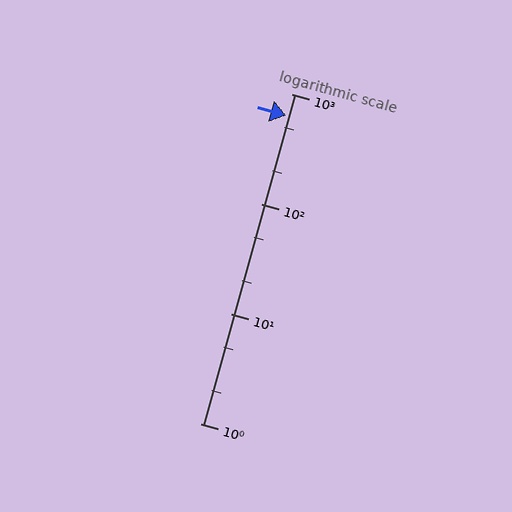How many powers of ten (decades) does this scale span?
The scale spans 3 decades, from 1 to 1000.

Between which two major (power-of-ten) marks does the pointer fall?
The pointer is between 100 and 1000.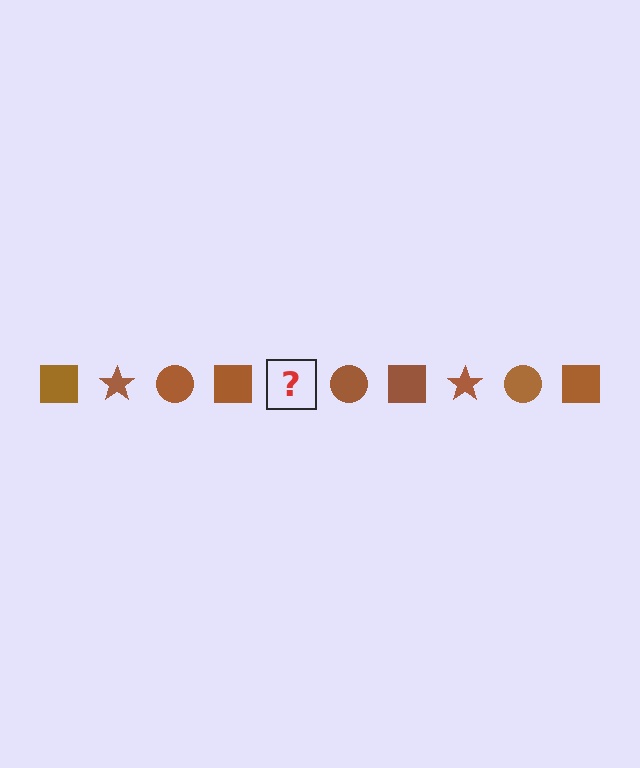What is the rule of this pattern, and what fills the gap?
The rule is that the pattern cycles through square, star, circle shapes in brown. The gap should be filled with a brown star.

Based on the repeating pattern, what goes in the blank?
The blank should be a brown star.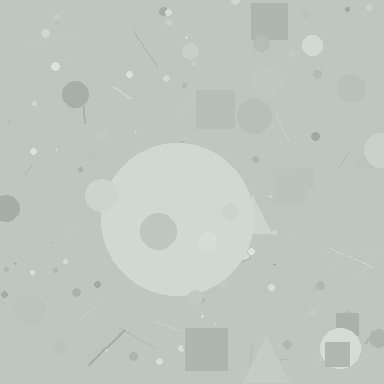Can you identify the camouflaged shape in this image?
The camouflaged shape is a circle.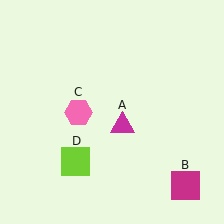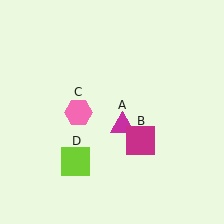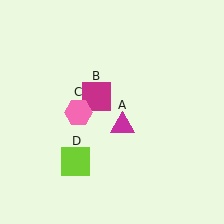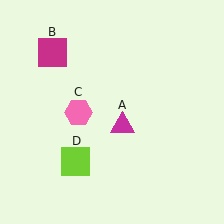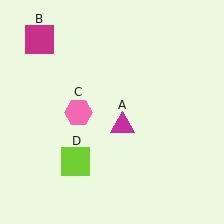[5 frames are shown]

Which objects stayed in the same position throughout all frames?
Magenta triangle (object A) and pink hexagon (object C) and lime square (object D) remained stationary.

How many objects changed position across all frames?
1 object changed position: magenta square (object B).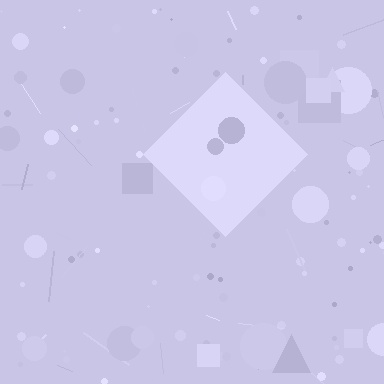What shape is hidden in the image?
A diamond is hidden in the image.